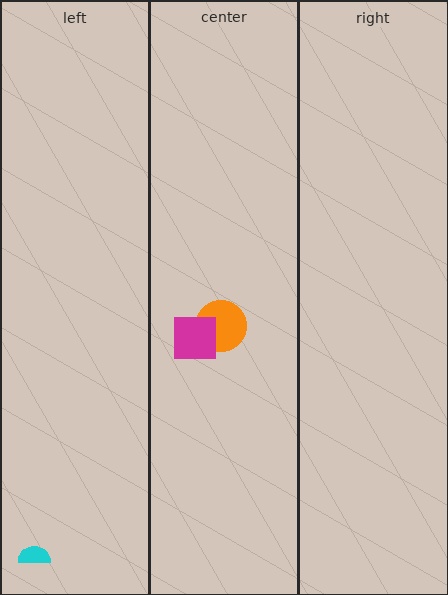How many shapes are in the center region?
2.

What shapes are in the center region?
The orange circle, the magenta square.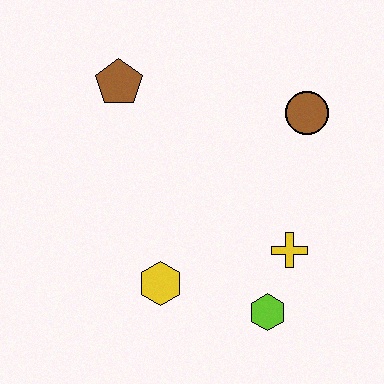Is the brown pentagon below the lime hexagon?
No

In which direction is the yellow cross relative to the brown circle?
The yellow cross is below the brown circle.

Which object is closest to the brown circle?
The yellow cross is closest to the brown circle.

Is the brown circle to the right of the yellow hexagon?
Yes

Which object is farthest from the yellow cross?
The brown pentagon is farthest from the yellow cross.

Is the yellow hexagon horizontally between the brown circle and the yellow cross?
No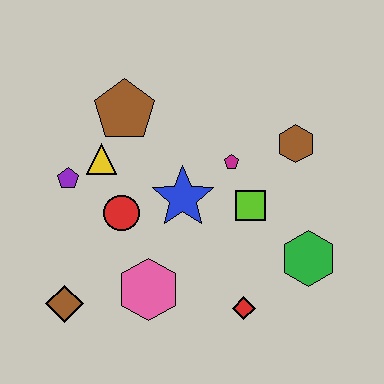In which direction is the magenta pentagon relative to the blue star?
The magenta pentagon is to the right of the blue star.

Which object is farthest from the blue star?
The brown diamond is farthest from the blue star.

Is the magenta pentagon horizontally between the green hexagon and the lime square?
No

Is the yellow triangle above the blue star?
Yes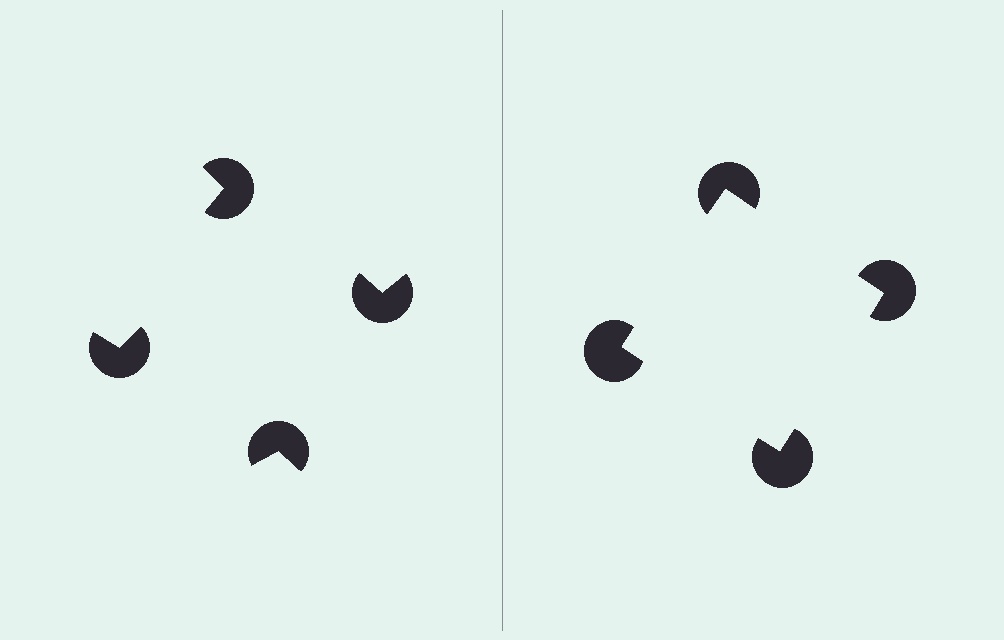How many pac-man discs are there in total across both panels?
8 — 4 on each side.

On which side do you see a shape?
An illusory square appears on the right side. On the left side the wedge cuts are rotated, so no coherent shape forms.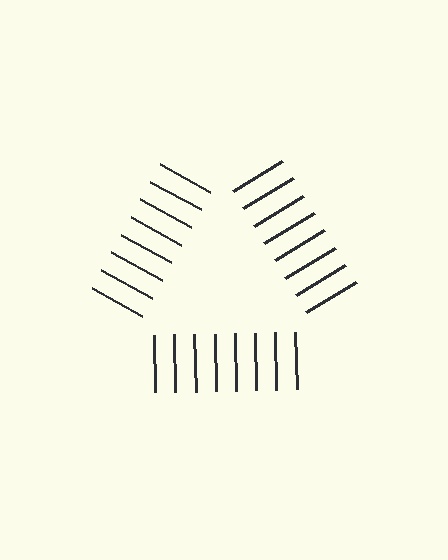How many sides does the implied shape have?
3 sides — the line-ends trace a triangle.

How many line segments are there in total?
24 — 8 along each of the 3 edges.